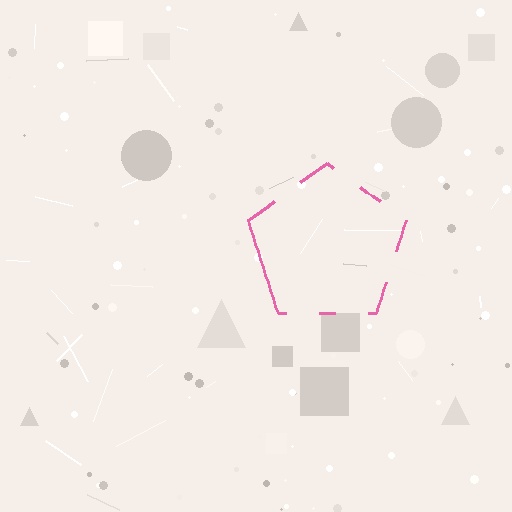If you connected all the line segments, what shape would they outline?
They would outline a pentagon.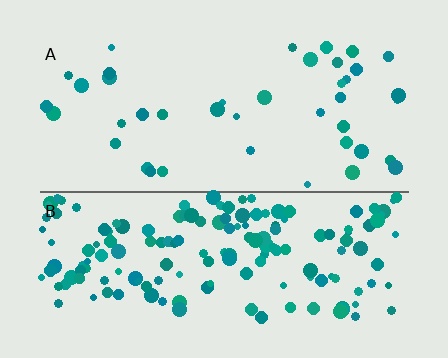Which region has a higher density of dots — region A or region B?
B (the bottom).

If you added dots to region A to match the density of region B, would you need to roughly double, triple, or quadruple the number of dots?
Approximately quadruple.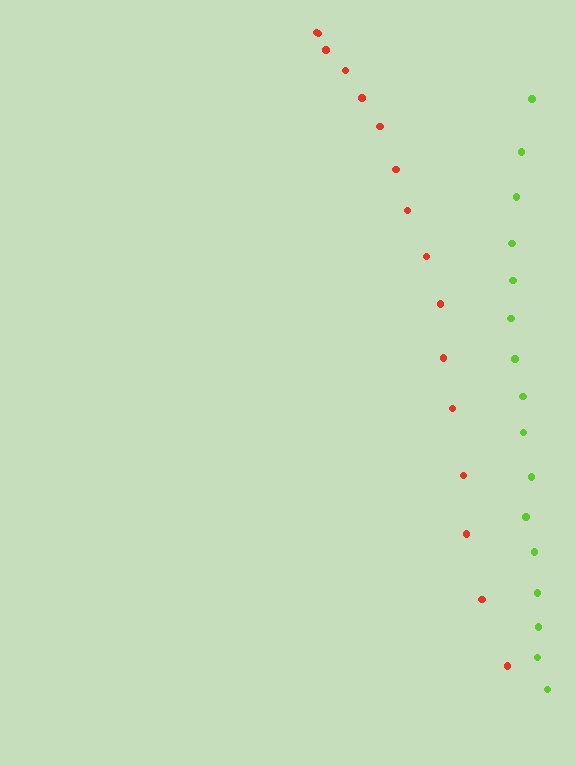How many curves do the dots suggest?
There are 2 distinct paths.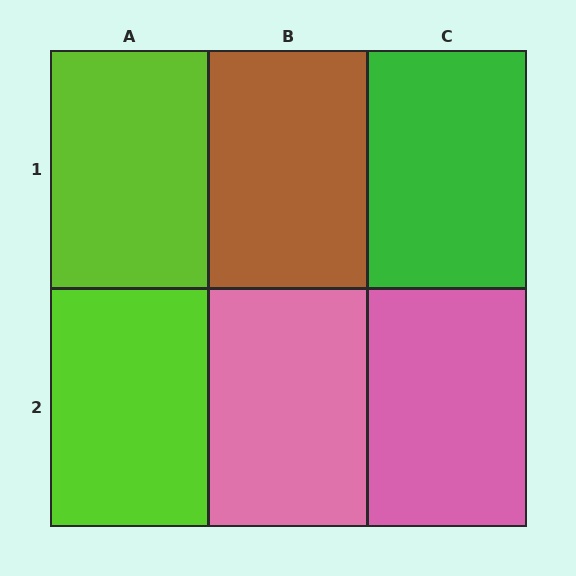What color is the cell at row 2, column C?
Pink.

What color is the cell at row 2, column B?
Pink.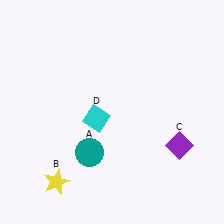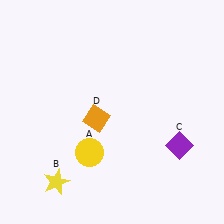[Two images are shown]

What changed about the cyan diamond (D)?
In Image 1, D is cyan. In Image 2, it changed to orange.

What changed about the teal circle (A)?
In Image 1, A is teal. In Image 2, it changed to yellow.